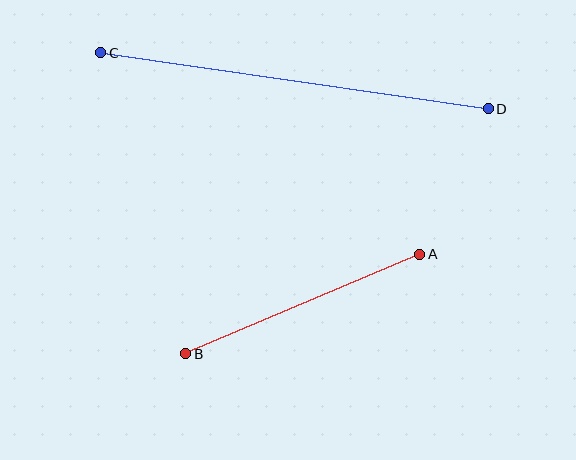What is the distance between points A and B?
The distance is approximately 255 pixels.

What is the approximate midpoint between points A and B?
The midpoint is at approximately (303, 304) pixels.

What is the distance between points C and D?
The distance is approximately 392 pixels.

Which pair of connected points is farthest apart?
Points C and D are farthest apart.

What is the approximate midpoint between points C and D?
The midpoint is at approximately (294, 81) pixels.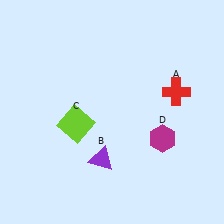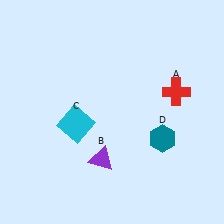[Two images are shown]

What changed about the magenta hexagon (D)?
In Image 1, D is magenta. In Image 2, it changed to teal.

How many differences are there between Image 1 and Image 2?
There are 2 differences between the two images.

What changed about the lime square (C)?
In Image 1, C is lime. In Image 2, it changed to cyan.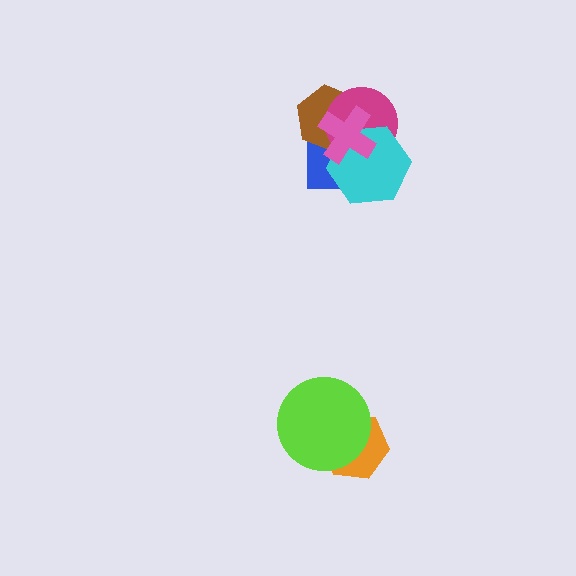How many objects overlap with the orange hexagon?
1 object overlaps with the orange hexagon.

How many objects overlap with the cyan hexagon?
4 objects overlap with the cyan hexagon.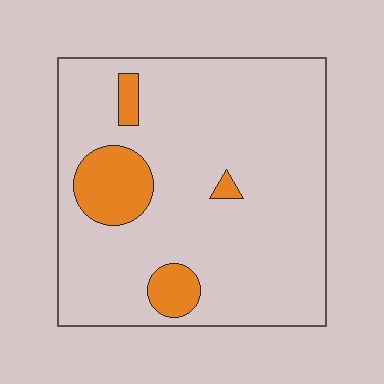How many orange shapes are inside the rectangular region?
4.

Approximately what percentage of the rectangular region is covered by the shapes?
Approximately 15%.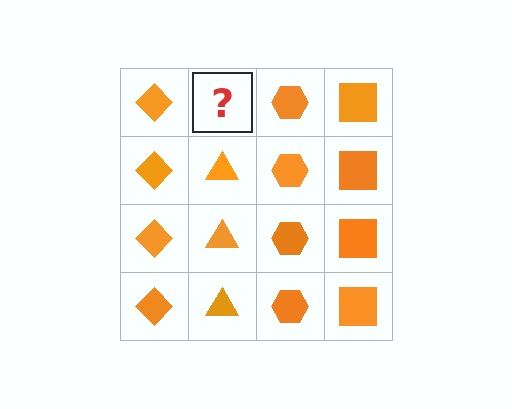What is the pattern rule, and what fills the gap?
The rule is that each column has a consistent shape. The gap should be filled with an orange triangle.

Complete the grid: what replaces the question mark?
The question mark should be replaced with an orange triangle.